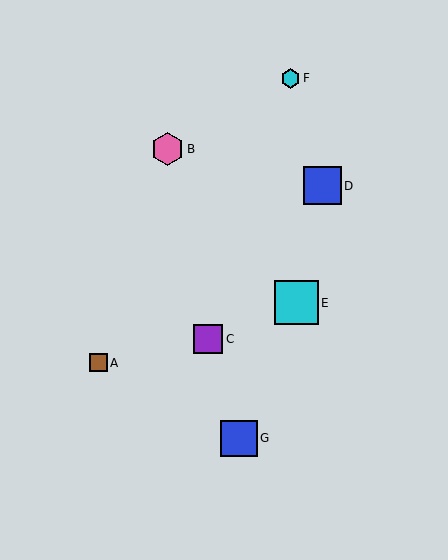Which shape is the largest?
The cyan square (labeled E) is the largest.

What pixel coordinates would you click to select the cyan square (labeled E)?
Click at (296, 303) to select the cyan square E.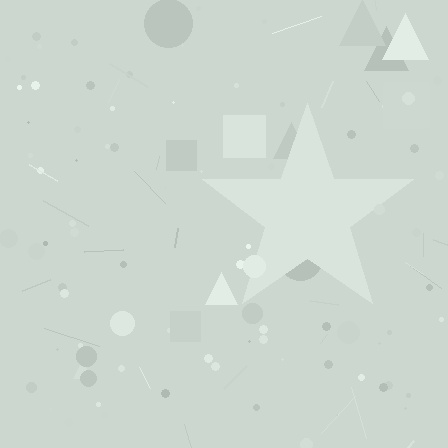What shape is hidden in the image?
A star is hidden in the image.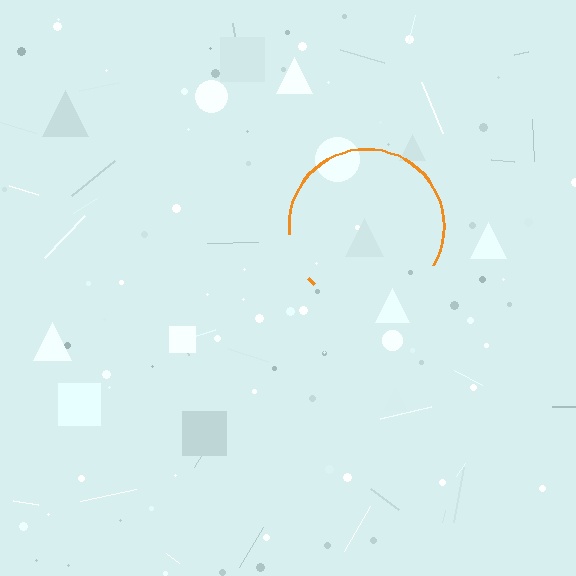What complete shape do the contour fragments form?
The contour fragments form a circle.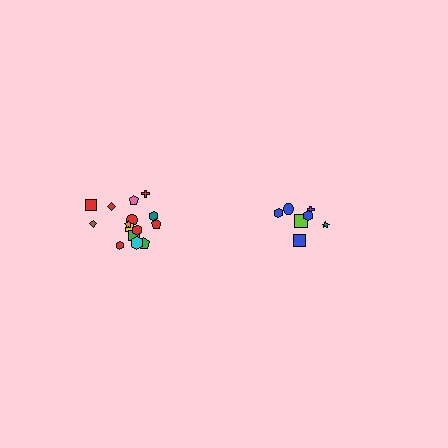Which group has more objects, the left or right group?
The left group.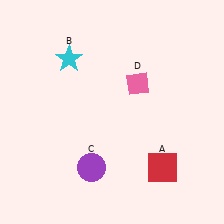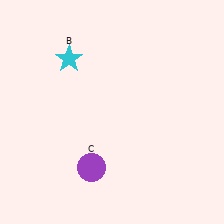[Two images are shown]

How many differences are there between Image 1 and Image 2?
There are 2 differences between the two images.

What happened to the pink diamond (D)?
The pink diamond (D) was removed in Image 2. It was in the top-right area of Image 1.